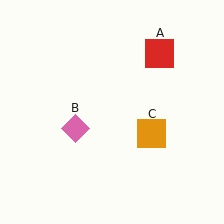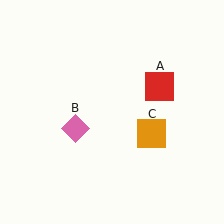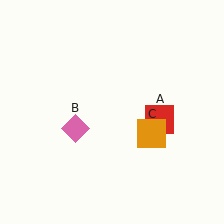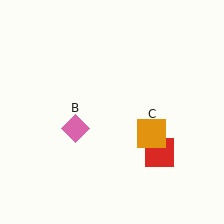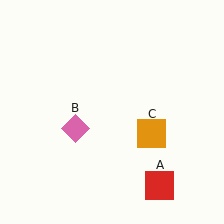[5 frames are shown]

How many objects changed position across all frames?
1 object changed position: red square (object A).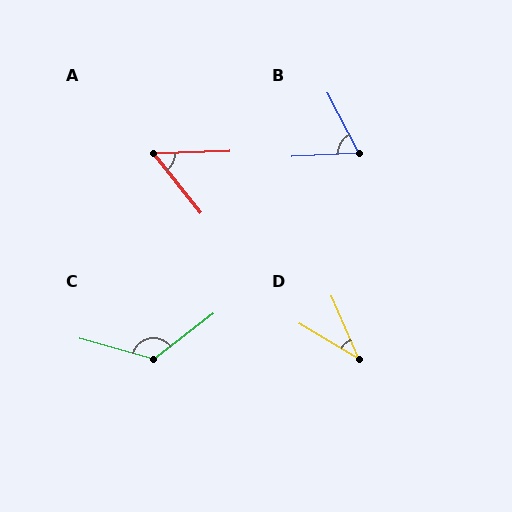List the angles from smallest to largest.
D (36°), A (53°), B (65°), C (127°).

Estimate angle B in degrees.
Approximately 65 degrees.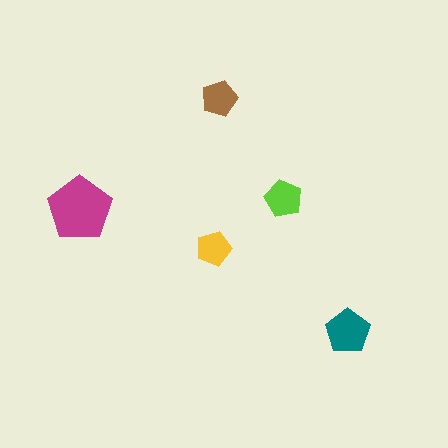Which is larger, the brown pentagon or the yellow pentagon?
The brown one.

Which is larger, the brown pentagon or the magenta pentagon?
The magenta one.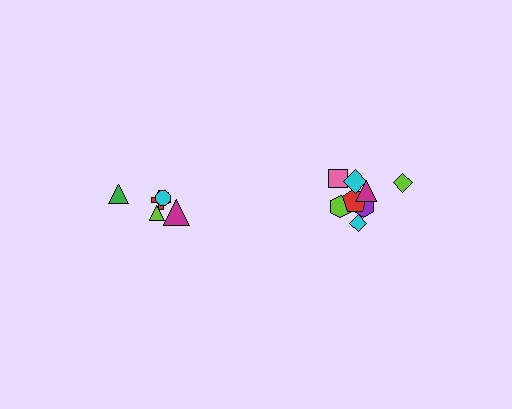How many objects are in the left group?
There are 5 objects.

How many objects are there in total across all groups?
There are 13 objects.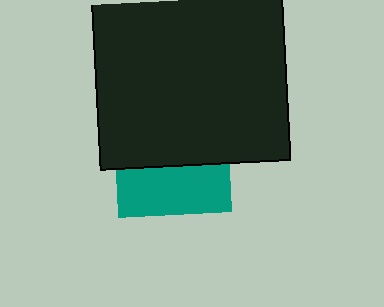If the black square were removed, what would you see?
You would see the complete teal square.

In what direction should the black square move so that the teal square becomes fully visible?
The black square should move up. That is the shortest direction to clear the overlap and leave the teal square fully visible.